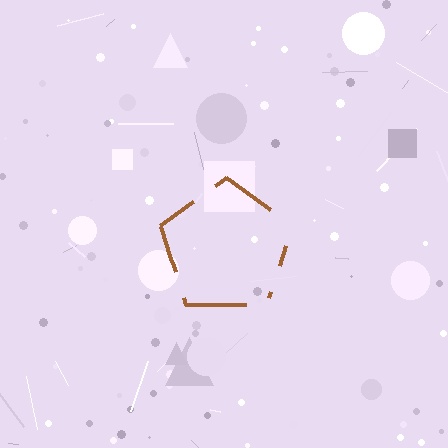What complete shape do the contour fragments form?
The contour fragments form a pentagon.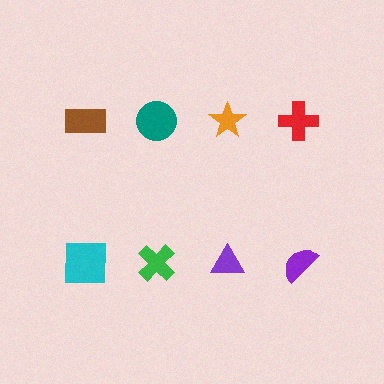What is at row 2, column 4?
A purple semicircle.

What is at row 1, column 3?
An orange star.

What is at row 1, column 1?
A brown rectangle.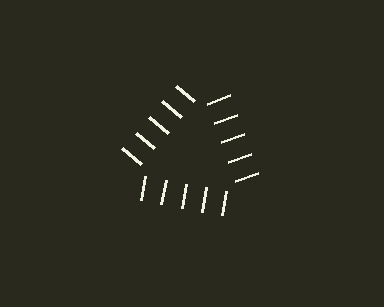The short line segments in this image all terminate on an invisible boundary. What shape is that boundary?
An illusory triangle — the line segments terminate on its edges but no continuous stroke is drawn.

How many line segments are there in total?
15 — 5 along each of the 3 edges.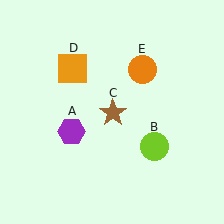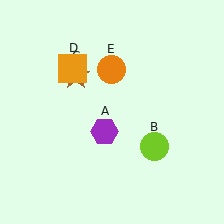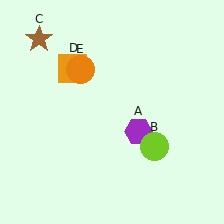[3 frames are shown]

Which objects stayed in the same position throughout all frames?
Lime circle (object B) and orange square (object D) remained stationary.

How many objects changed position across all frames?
3 objects changed position: purple hexagon (object A), brown star (object C), orange circle (object E).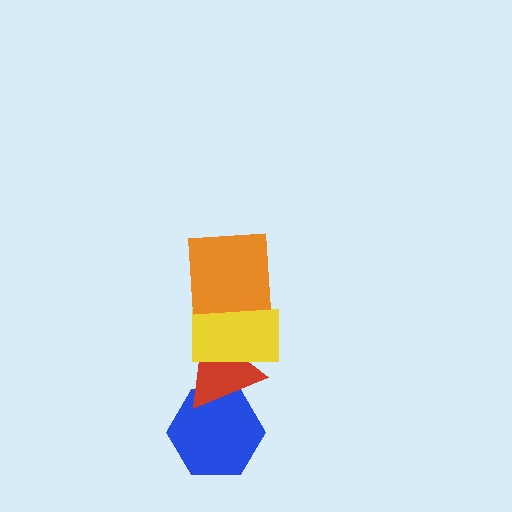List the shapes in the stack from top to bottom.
From top to bottom: the orange square, the yellow rectangle, the red triangle, the blue hexagon.